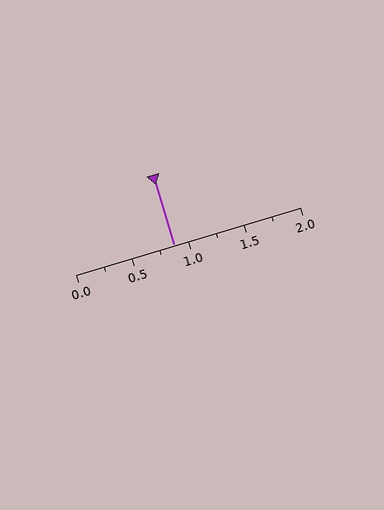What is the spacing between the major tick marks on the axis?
The major ticks are spaced 0.5 apart.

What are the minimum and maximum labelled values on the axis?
The axis runs from 0.0 to 2.0.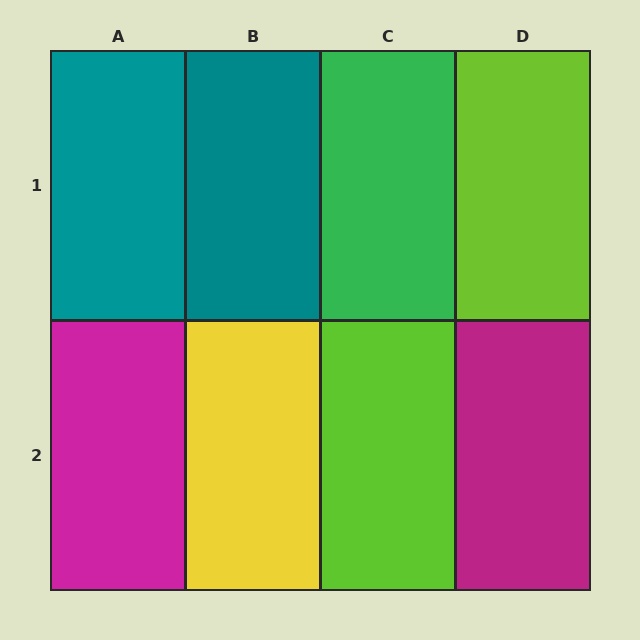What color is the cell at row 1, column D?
Lime.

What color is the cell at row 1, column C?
Green.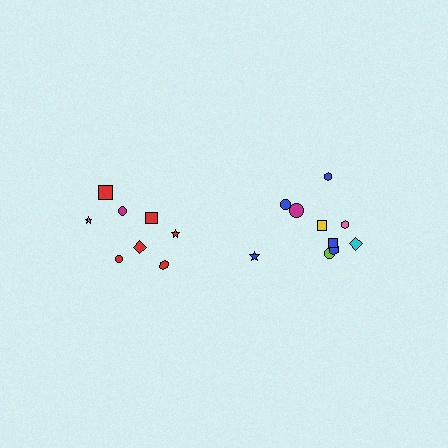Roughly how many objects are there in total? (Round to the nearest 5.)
Roughly 20 objects in total.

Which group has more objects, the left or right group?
The right group.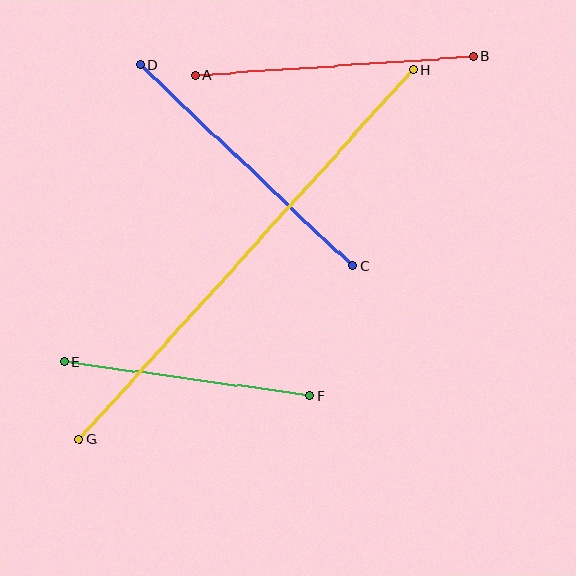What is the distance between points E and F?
The distance is approximately 248 pixels.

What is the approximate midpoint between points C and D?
The midpoint is at approximately (246, 166) pixels.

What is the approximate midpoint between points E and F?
The midpoint is at approximately (187, 379) pixels.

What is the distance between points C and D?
The distance is approximately 293 pixels.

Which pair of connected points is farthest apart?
Points G and H are farthest apart.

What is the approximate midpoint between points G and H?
The midpoint is at approximately (246, 254) pixels.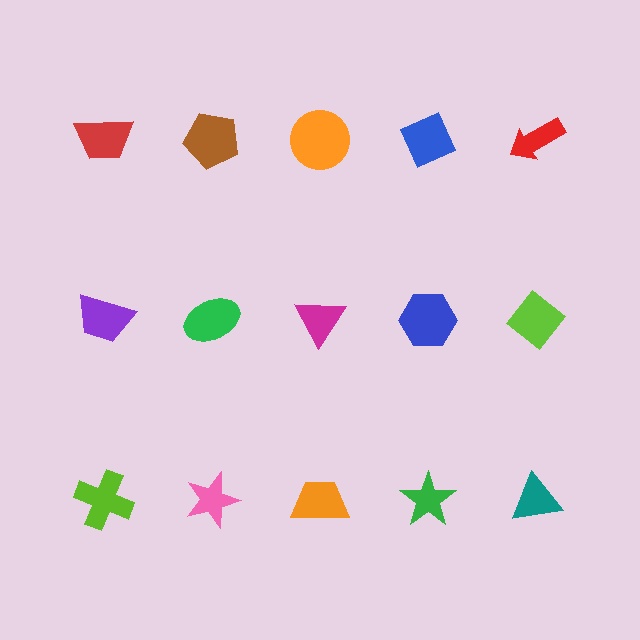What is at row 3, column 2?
A pink star.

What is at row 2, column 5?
A lime diamond.